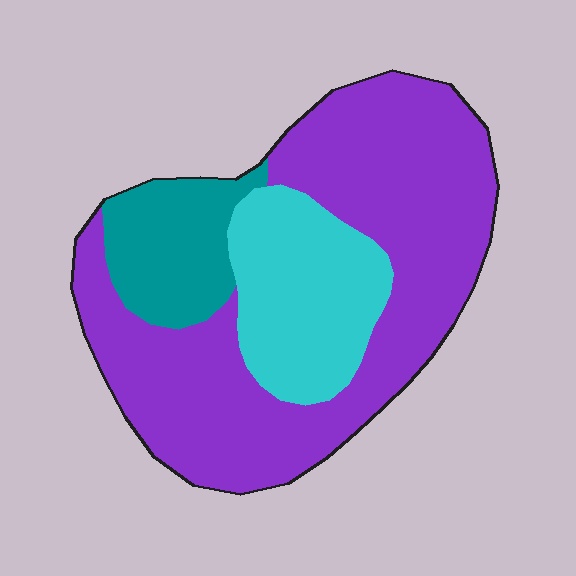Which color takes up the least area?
Teal, at roughly 15%.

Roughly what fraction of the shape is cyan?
Cyan takes up between a sixth and a third of the shape.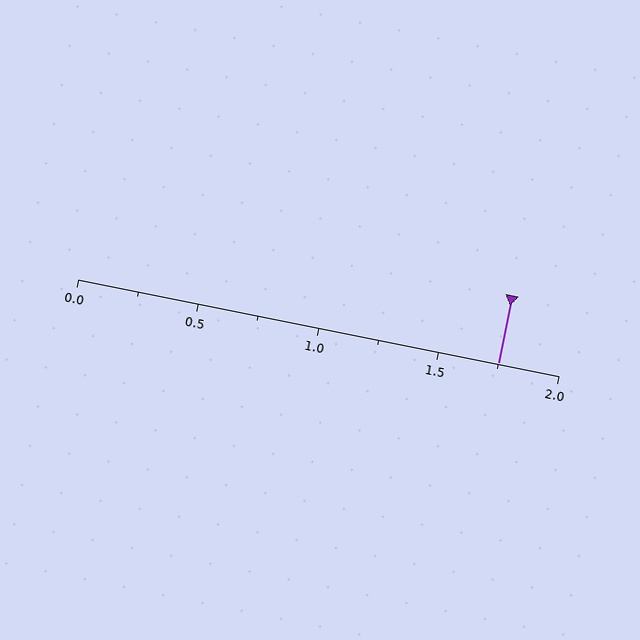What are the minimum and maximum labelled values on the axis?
The axis runs from 0.0 to 2.0.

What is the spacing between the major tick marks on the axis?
The major ticks are spaced 0.5 apart.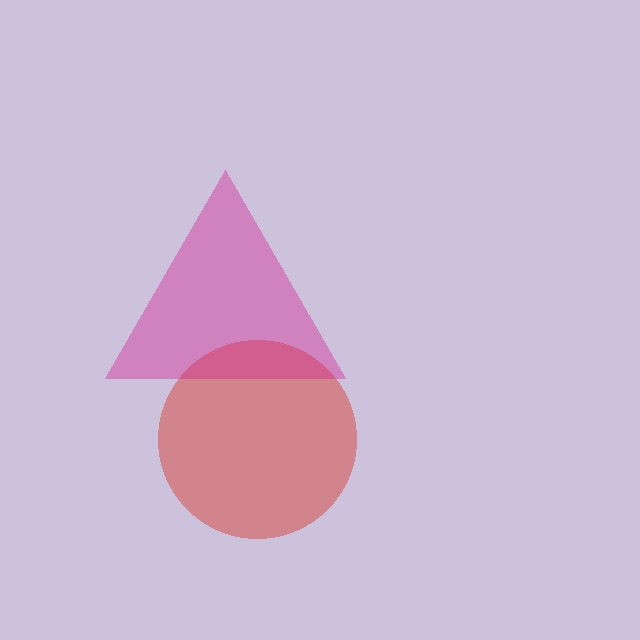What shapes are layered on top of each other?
The layered shapes are: a red circle, a magenta triangle.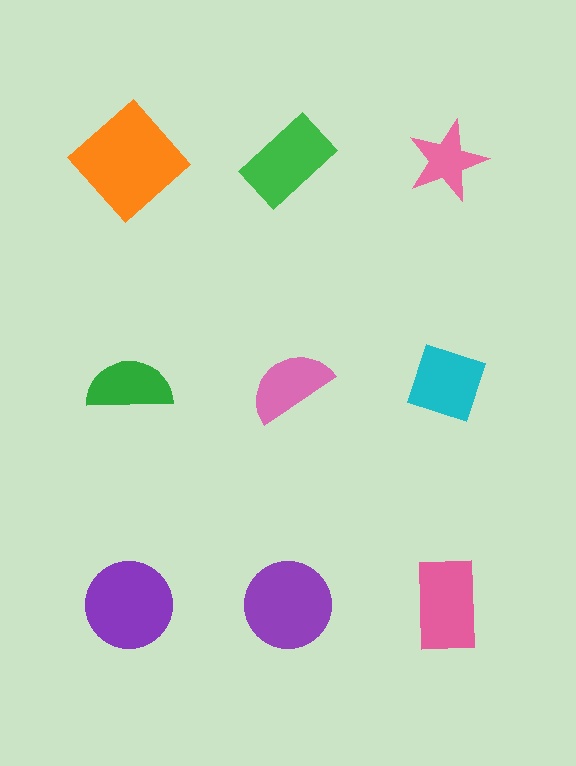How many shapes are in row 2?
3 shapes.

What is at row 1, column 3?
A pink star.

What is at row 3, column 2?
A purple circle.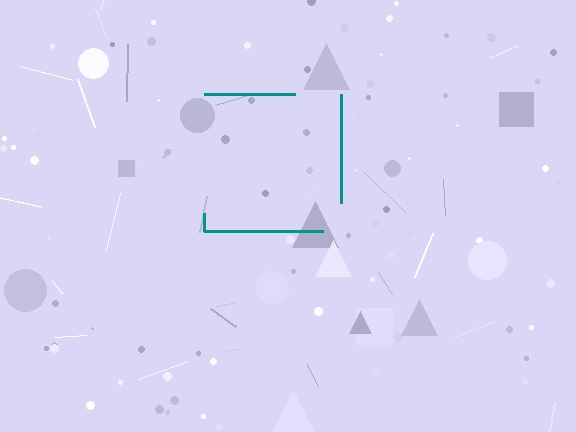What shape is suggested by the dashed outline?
The dashed outline suggests a square.